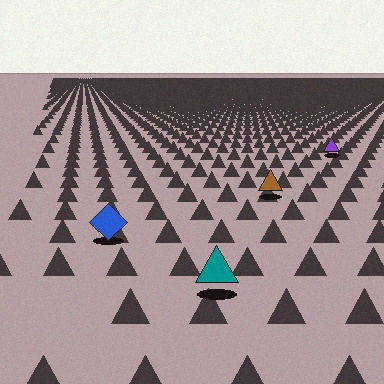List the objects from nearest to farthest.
From nearest to farthest: the teal triangle, the blue diamond, the brown triangle, the purple triangle.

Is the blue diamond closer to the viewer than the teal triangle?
No. The teal triangle is closer — you can tell from the texture gradient: the ground texture is coarser near it.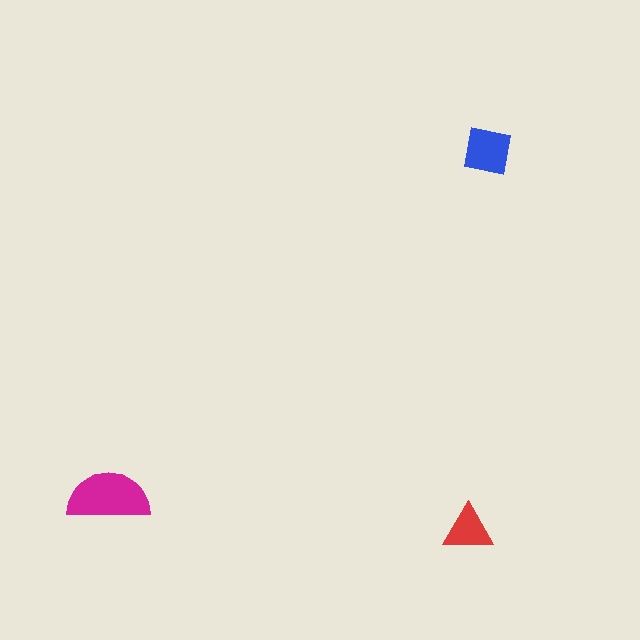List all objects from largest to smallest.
The magenta semicircle, the blue square, the red triangle.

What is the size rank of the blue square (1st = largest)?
2nd.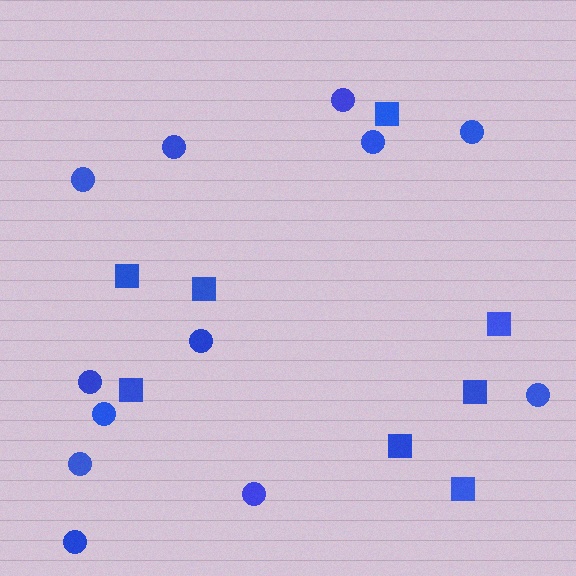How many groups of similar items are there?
There are 2 groups: one group of circles (12) and one group of squares (8).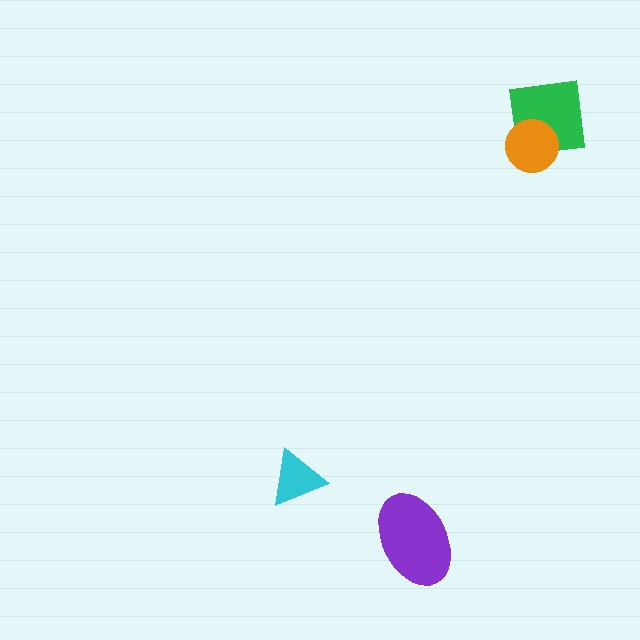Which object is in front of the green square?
The orange circle is in front of the green square.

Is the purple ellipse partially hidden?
No, no other shape covers it.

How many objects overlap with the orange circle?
1 object overlaps with the orange circle.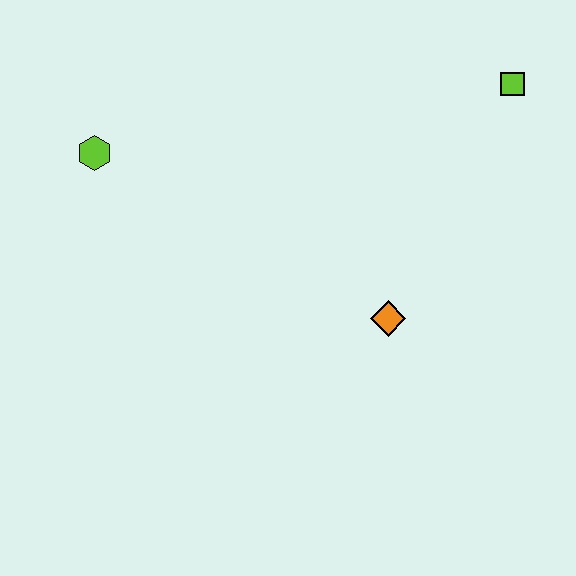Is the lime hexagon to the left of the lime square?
Yes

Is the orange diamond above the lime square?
No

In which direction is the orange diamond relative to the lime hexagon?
The orange diamond is to the right of the lime hexagon.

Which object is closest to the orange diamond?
The lime square is closest to the orange diamond.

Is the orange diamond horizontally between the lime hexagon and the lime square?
Yes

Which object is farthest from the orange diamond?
The lime hexagon is farthest from the orange diamond.